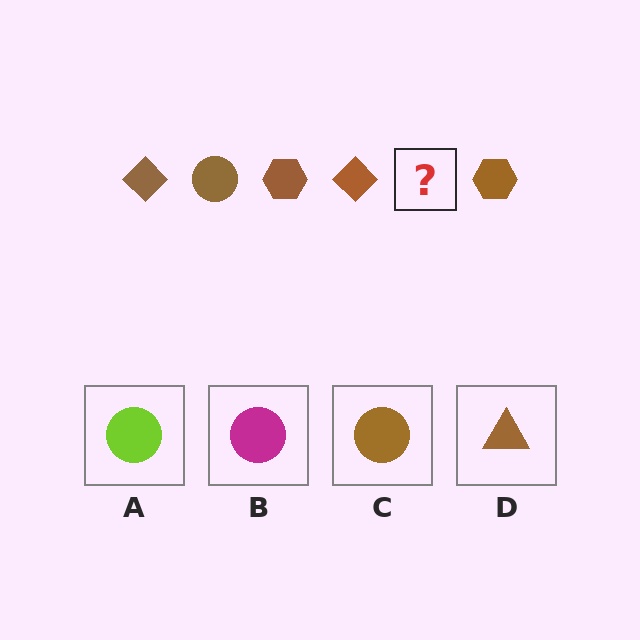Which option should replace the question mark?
Option C.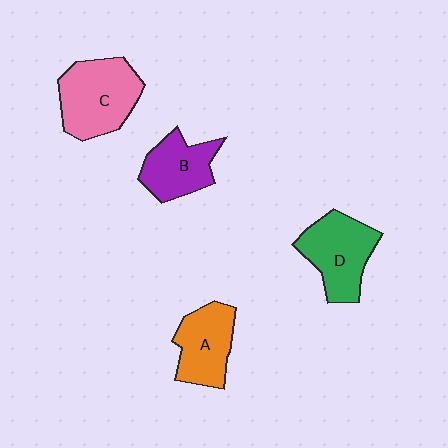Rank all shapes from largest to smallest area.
From largest to smallest: C (pink), D (green), A (orange), B (purple).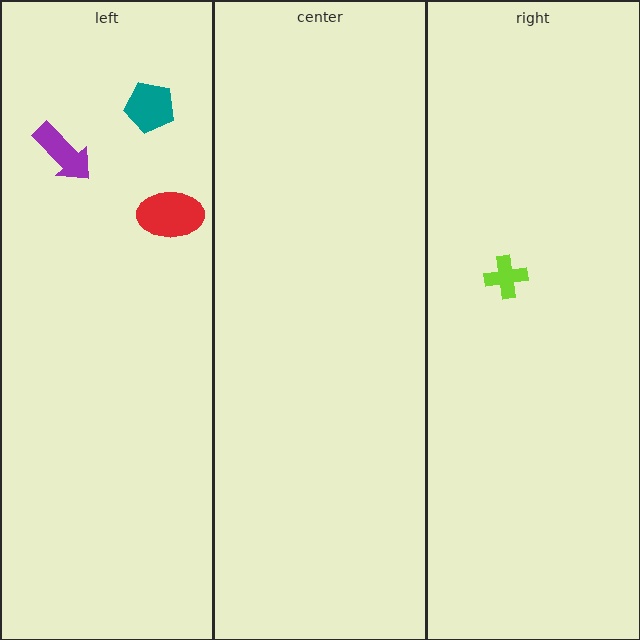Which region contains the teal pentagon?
The left region.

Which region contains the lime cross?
The right region.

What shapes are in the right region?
The lime cross.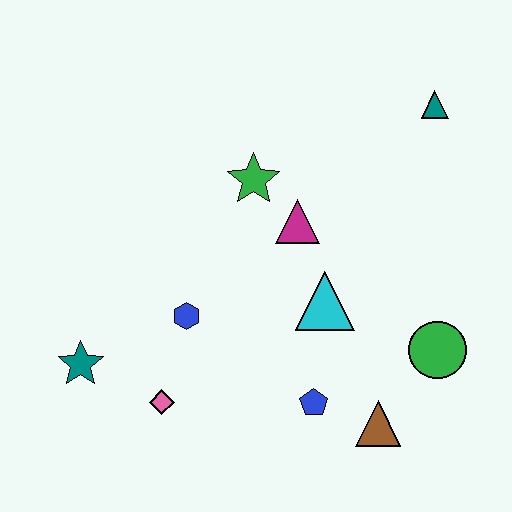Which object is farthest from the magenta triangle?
The teal star is farthest from the magenta triangle.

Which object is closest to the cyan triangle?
The magenta triangle is closest to the cyan triangle.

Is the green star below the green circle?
No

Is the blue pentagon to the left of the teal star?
No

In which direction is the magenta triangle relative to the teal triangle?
The magenta triangle is to the left of the teal triangle.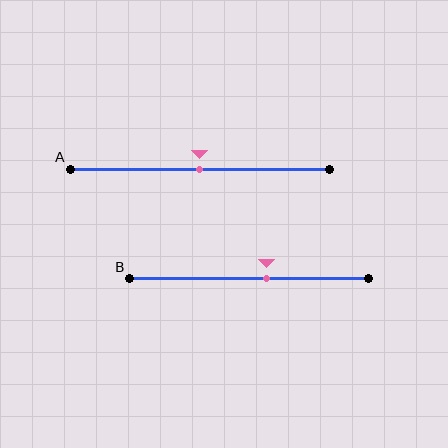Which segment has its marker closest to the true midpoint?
Segment A has its marker closest to the true midpoint.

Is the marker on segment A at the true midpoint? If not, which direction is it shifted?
Yes, the marker on segment A is at the true midpoint.